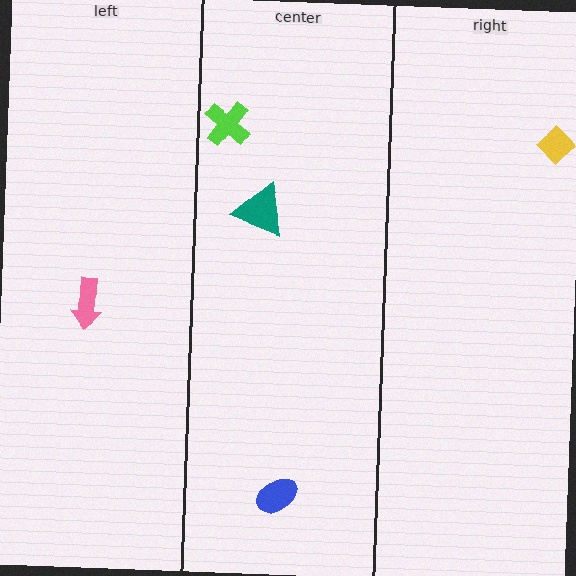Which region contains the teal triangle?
The center region.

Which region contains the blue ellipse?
The center region.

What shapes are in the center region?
The teal triangle, the blue ellipse, the lime cross.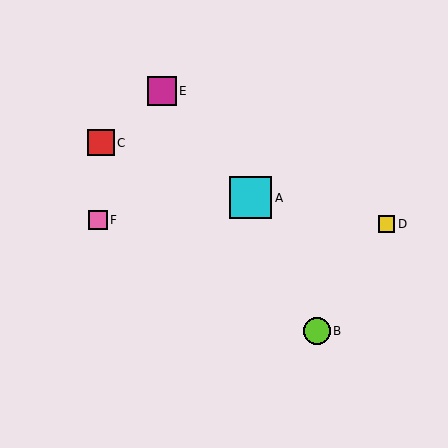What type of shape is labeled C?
Shape C is a red square.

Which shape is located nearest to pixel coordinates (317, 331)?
The lime circle (labeled B) at (317, 331) is nearest to that location.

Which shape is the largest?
The cyan square (labeled A) is the largest.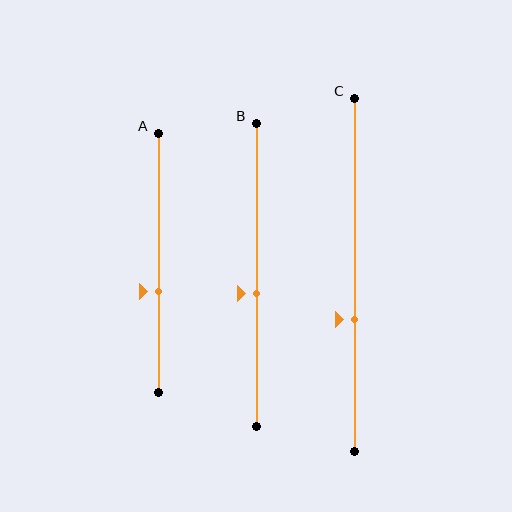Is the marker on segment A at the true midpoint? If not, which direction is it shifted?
No, the marker on segment A is shifted downward by about 11% of the segment length.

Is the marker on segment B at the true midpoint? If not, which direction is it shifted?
No, the marker on segment B is shifted downward by about 6% of the segment length.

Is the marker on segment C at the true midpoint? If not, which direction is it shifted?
No, the marker on segment C is shifted downward by about 13% of the segment length.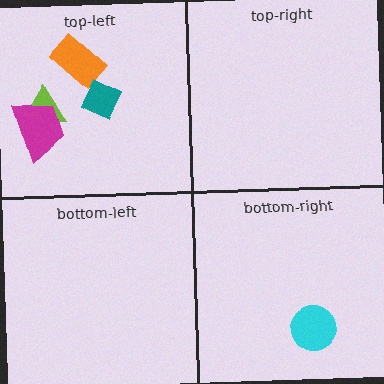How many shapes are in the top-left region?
4.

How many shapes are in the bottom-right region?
1.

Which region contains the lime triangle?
The top-left region.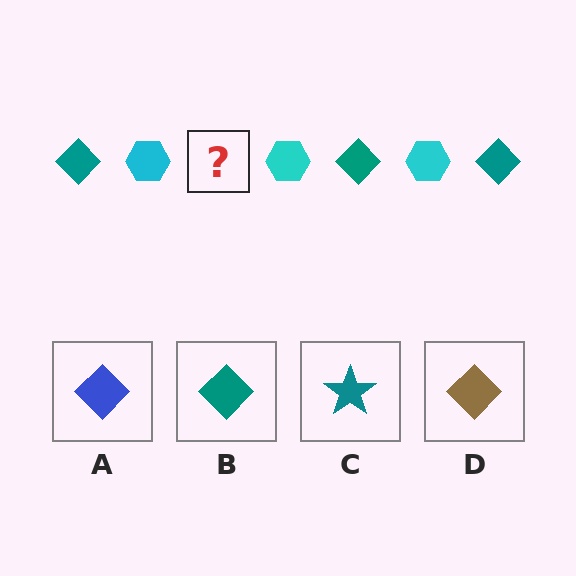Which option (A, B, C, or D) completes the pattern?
B.